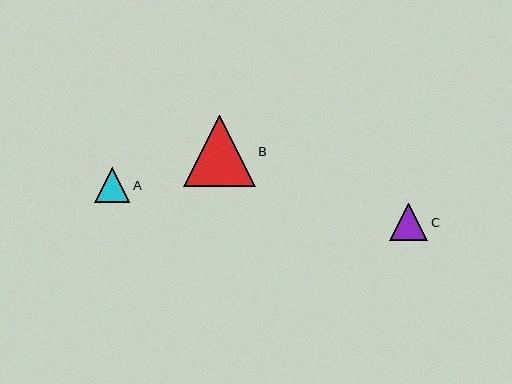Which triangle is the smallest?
Triangle A is the smallest with a size of approximately 35 pixels.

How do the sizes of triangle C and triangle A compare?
Triangle C and triangle A are approximately the same size.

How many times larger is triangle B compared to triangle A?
Triangle B is approximately 2.0 times the size of triangle A.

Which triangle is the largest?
Triangle B is the largest with a size of approximately 72 pixels.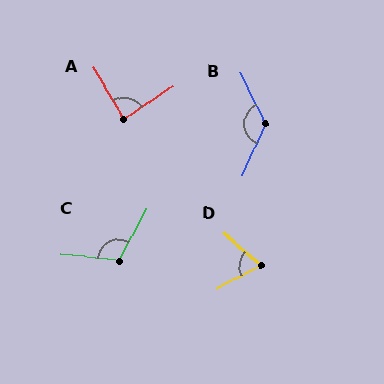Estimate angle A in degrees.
Approximately 86 degrees.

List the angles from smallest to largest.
D (69°), A (86°), C (112°), B (129°).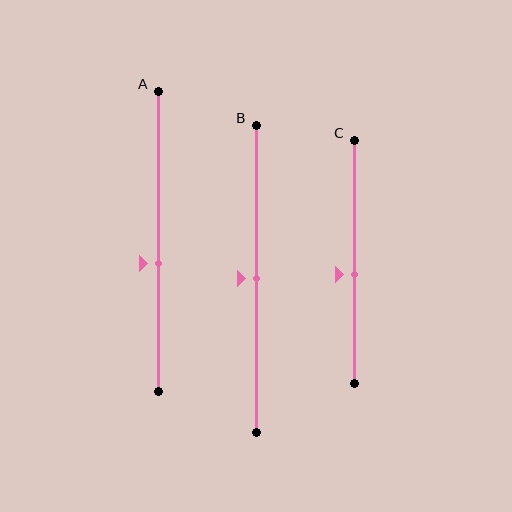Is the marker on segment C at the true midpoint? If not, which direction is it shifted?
No, the marker on segment C is shifted downward by about 5% of the segment length.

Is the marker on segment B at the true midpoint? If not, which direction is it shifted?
Yes, the marker on segment B is at the true midpoint.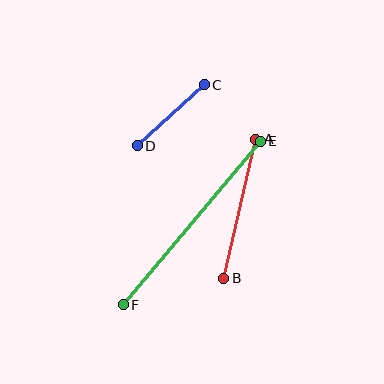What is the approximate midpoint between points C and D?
The midpoint is at approximately (171, 115) pixels.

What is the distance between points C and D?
The distance is approximately 90 pixels.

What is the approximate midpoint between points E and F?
The midpoint is at approximately (192, 223) pixels.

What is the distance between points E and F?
The distance is approximately 213 pixels.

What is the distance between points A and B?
The distance is approximately 143 pixels.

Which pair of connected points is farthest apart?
Points E and F are farthest apart.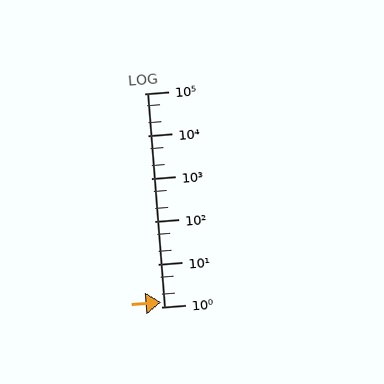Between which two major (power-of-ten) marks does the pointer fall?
The pointer is between 1 and 10.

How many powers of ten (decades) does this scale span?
The scale spans 5 decades, from 1 to 100000.